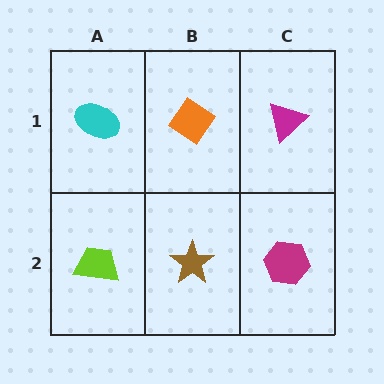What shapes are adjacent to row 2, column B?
An orange diamond (row 1, column B), a lime trapezoid (row 2, column A), a magenta hexagon (row 2, column C).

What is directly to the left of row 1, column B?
A cyan ellipse.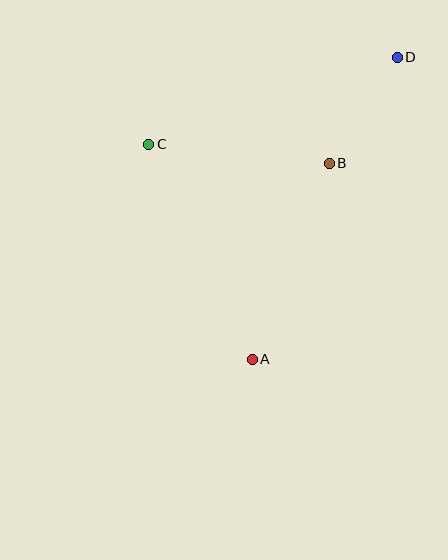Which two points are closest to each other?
Points B and D are closest to each other.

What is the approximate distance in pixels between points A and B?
The distance between A and B is approximately 210 pixels.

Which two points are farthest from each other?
Points A and D are farthest from each other.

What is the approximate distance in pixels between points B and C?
The distance between B and C is approximately 182 pixels.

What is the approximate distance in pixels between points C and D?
The distance between C and D is approximately 264 pixels.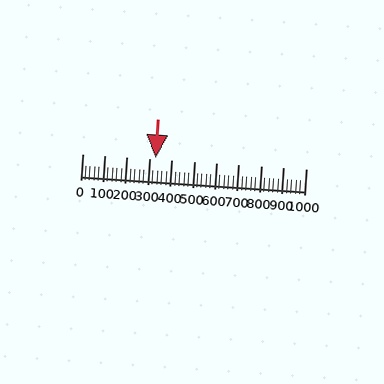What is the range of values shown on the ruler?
The ruler shows values from 0 to 1000.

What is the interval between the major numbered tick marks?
The major tick marks are spaced 100 units apart.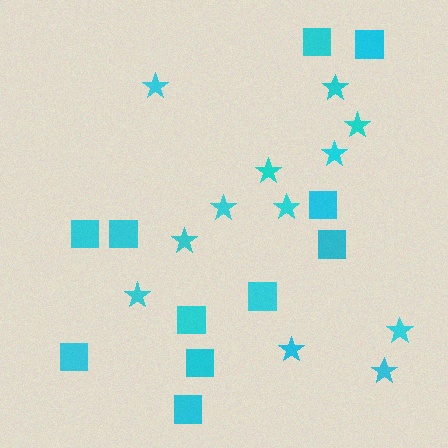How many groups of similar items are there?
There are 2 groups: one group of squares (11) and one group of stars (12).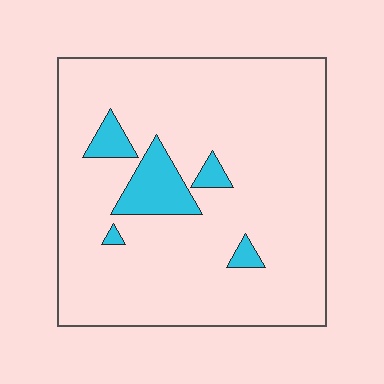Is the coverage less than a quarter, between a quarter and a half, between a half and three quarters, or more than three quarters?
Less than a quarter.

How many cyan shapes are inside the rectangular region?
5.